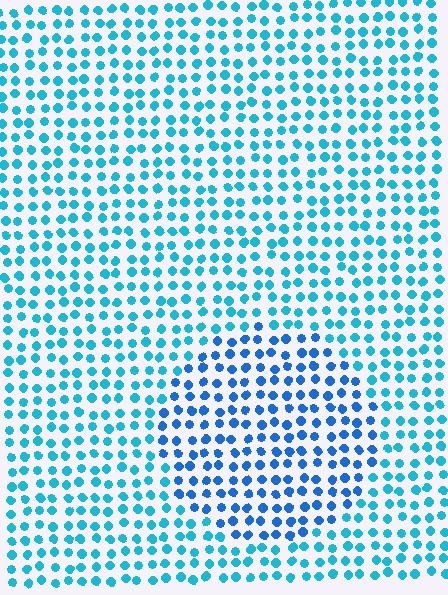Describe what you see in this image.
The image is filled with small cyan elements in a uniform arrangement. A circle-shaped region is visible where the elements are tinted to a slightly different hue, forming a subtle color boundary.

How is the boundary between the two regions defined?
The boundary is defined purely by a slight shift in hue (about 25 degrees). Spacing, size, and orientation are identical on both sides.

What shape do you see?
I see a circle.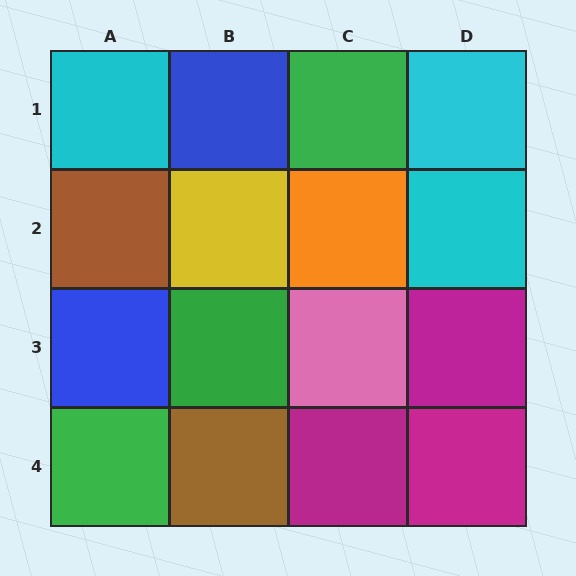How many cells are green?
3 cells are green.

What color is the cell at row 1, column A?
Cyan.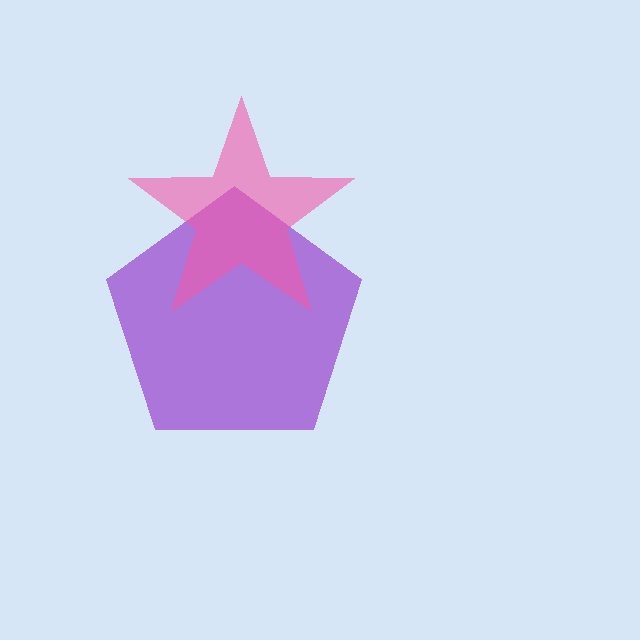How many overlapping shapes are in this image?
There are 2 overlapping shapes in the image.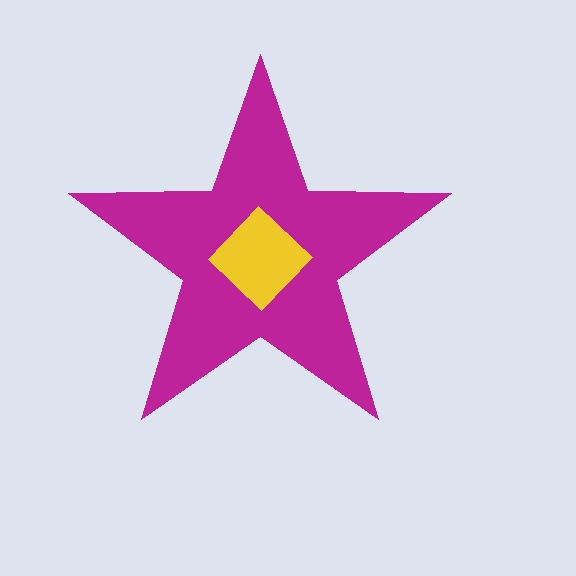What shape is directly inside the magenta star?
The yellow diamond.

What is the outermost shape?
The magenta star.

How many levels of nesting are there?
2.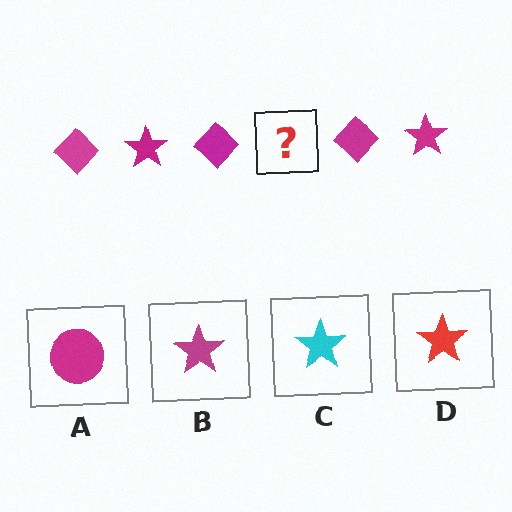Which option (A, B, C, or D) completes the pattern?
B.